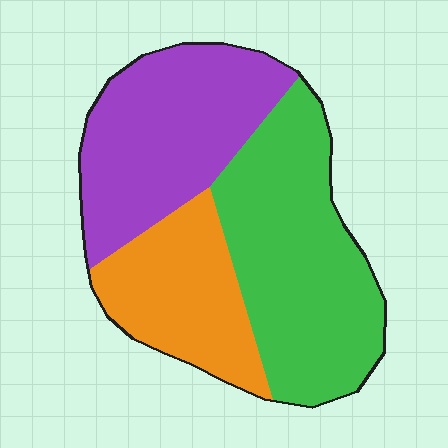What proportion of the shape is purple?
Purple takes up about one third (1/3) of the shape.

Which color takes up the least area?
Orange, at roughly 25%.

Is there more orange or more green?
Green.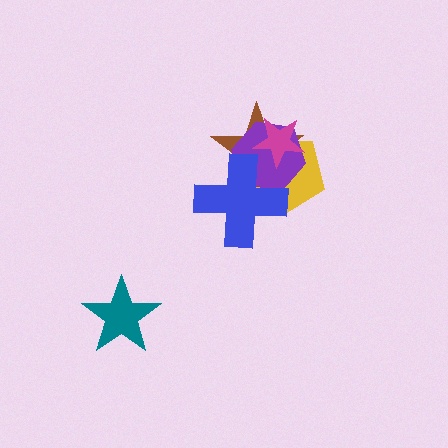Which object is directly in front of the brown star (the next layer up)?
The yellow pentagon is directly in front of the brown star.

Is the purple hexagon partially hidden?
Yes, it is partially covered by another shape.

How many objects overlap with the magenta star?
3 objects overlap with the magenta star.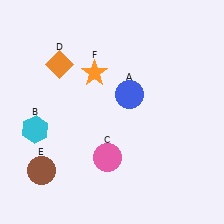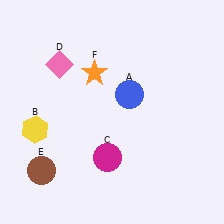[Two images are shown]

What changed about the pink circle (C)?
In Image 1, C is pink. In Image 2, it changed to magenta.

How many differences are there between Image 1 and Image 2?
There are 3 differences between the two images.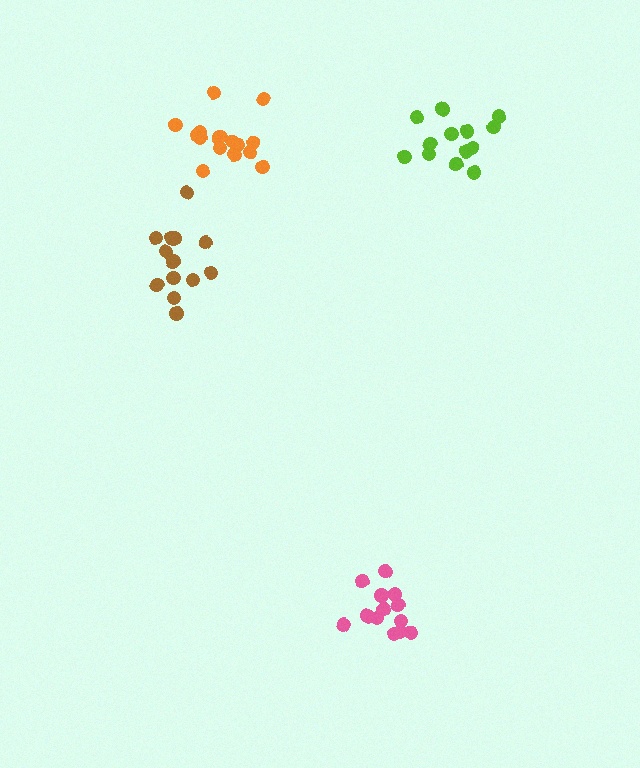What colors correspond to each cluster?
The clusters are colored: pink, brown, orange, lime.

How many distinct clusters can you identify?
There are 4 distinct clusters.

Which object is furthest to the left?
The brown cluster is leftmost.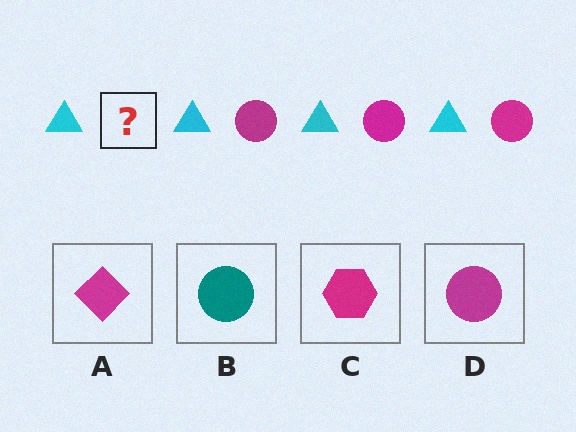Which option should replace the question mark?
Option D.